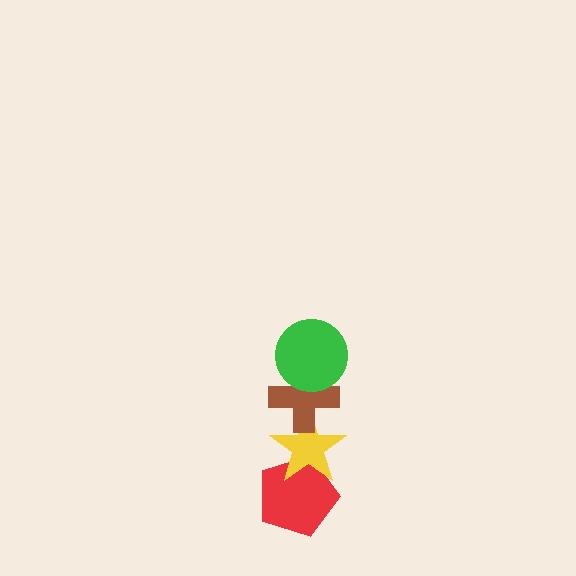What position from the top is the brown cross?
The brown cross is 2nd from the top.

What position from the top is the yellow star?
The yellow star is 3rd from the top.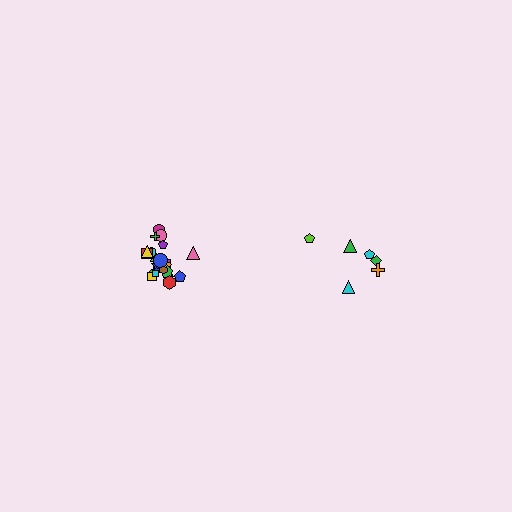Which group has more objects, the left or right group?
The left group.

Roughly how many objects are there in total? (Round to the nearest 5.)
Roughly 30 objects in total.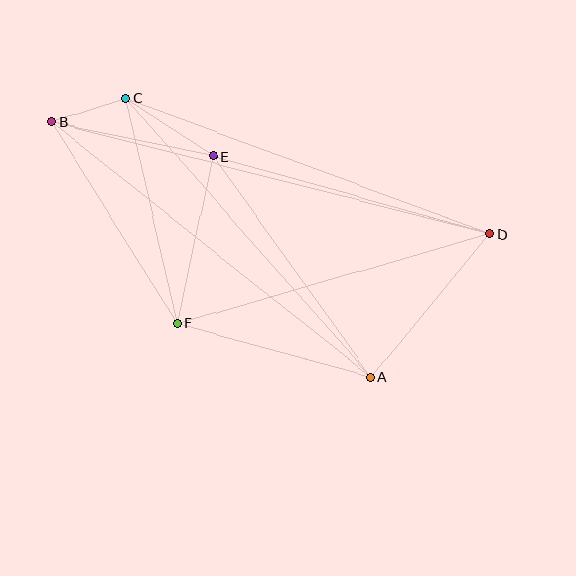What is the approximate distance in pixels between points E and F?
The distance between E and F is approximately 171 pixels.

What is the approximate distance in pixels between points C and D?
The distance between C and D is approximately 389 pixels.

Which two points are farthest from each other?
Points B and D are farthest from each other.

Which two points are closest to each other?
Points B and C are closest to each other.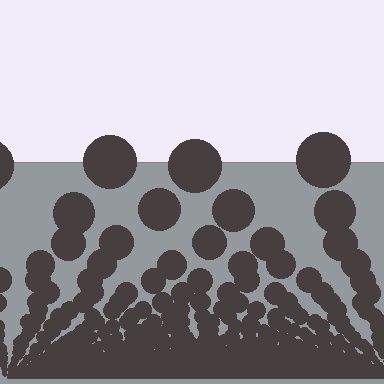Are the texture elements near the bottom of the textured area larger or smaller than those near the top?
Smaller. The gradient is inverted — elements near the bottom are smaller and denser.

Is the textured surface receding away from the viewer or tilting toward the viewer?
The surface appears to tilt toward the viewer. Texture elements get larger and sparser toward the top.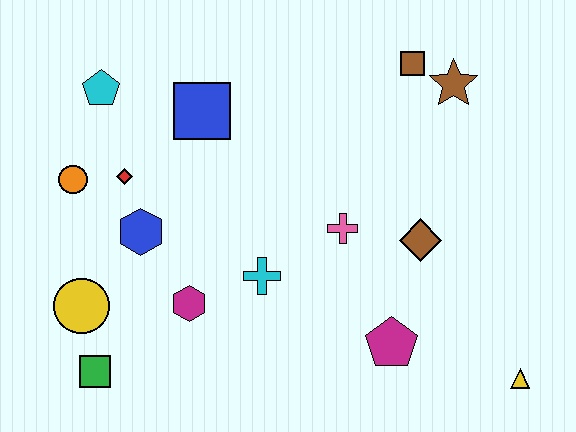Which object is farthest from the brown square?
The green square is farthest from the brown square.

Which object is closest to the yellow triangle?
The magenta pentagon is closest to the yellow triangle.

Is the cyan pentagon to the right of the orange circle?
Yes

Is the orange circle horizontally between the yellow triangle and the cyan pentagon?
No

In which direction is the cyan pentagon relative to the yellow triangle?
The cyan pentagon is to the left of the yellow triangle.